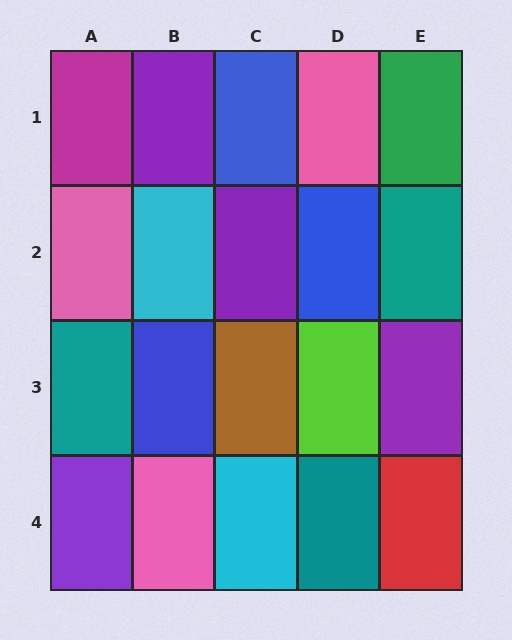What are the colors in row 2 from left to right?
Pink, cyan, purple, blue, teal.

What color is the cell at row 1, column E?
Green.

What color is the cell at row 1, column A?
Magenta.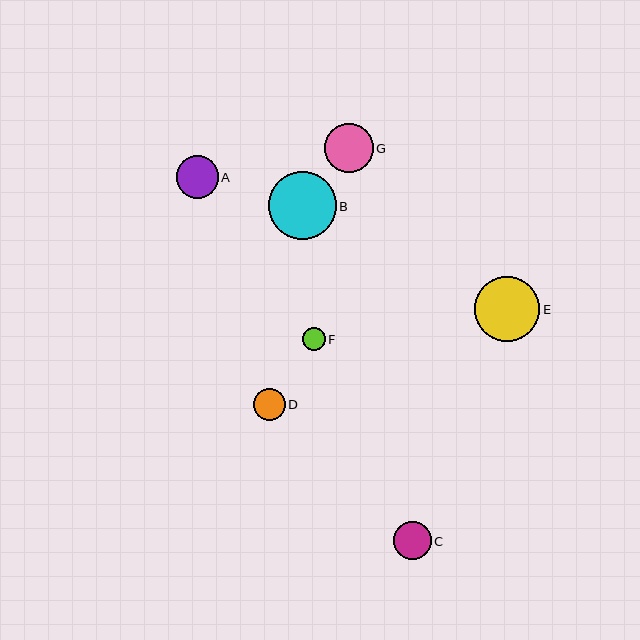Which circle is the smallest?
Circle F is the smallest with a size of approximately 23 pixels.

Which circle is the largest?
Circle B is the largest with a size of approximately 68 pixels.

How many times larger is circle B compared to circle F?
Circle B is approximately 3.0 times the size of circle F.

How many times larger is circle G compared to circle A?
Circle G is approximately 1.2 times the size of circle A.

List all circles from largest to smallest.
From largest to smallest: B, E, G, A, C, D, F.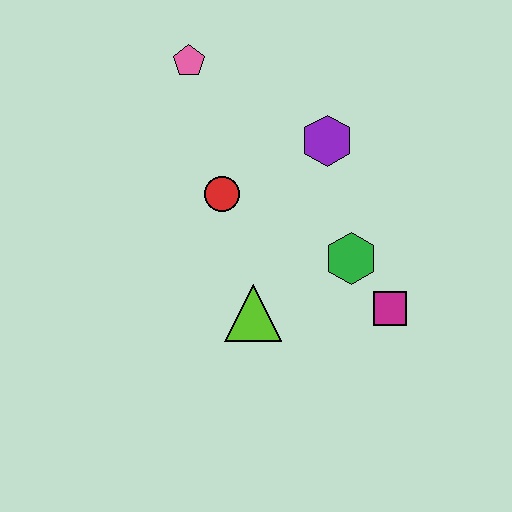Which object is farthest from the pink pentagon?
The magenta square is farthest from the pink pentagon.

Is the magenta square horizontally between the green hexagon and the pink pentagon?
No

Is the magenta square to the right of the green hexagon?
Yes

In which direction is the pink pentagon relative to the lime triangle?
The pink pentagon is above the lime triangle.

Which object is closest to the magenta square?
The green hexagon is closest to the magenta square.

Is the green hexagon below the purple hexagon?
Yes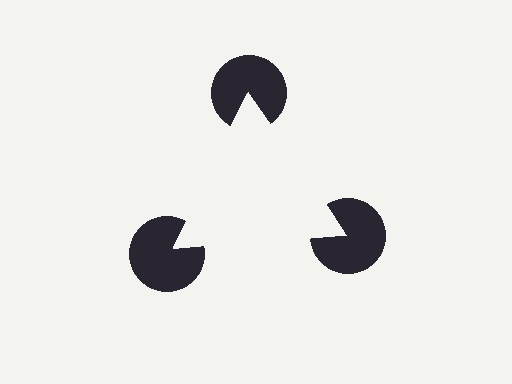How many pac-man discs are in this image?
There are 3 — one at each vertex of the illusory triangle.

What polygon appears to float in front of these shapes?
An illusory triangle — its edges are inferred from the aligned wedge cuts in the pac-man discs, not physically drawn.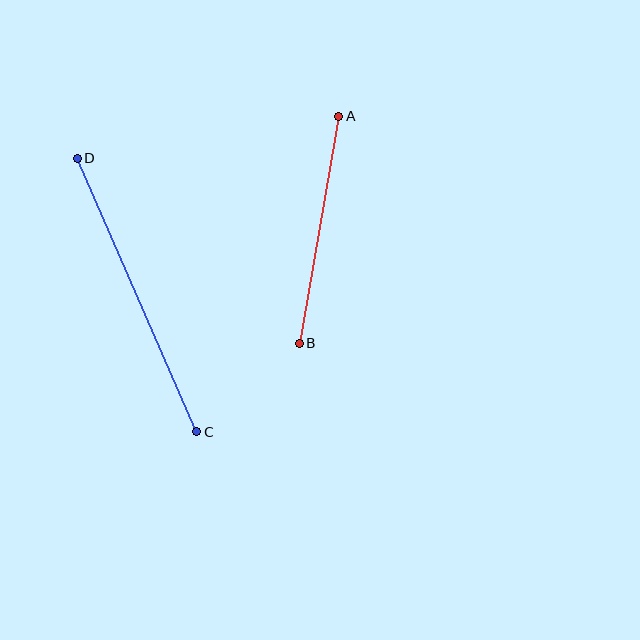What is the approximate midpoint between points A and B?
The midpoint is at approximately (319, 230) pixels.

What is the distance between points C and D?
The distance is approximately 298 pixels.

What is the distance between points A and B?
The distance is approximately 231 pixels.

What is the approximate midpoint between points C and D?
The midpoint is at approximately (137, 295) pixels.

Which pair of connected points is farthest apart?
Points C and D are farthest apart.